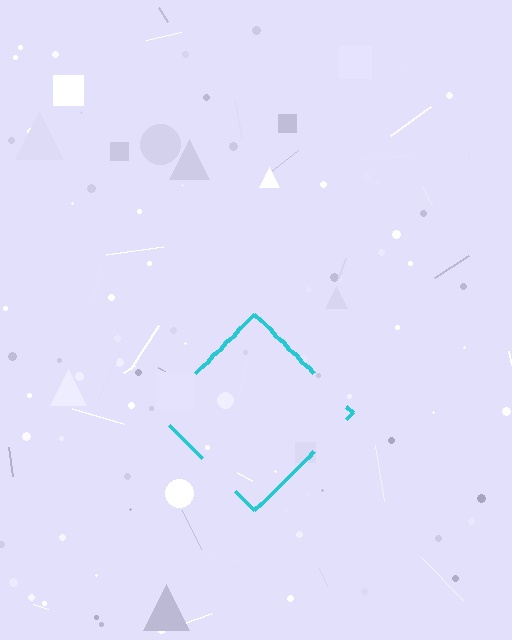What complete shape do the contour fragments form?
The contour fragments form a diamond.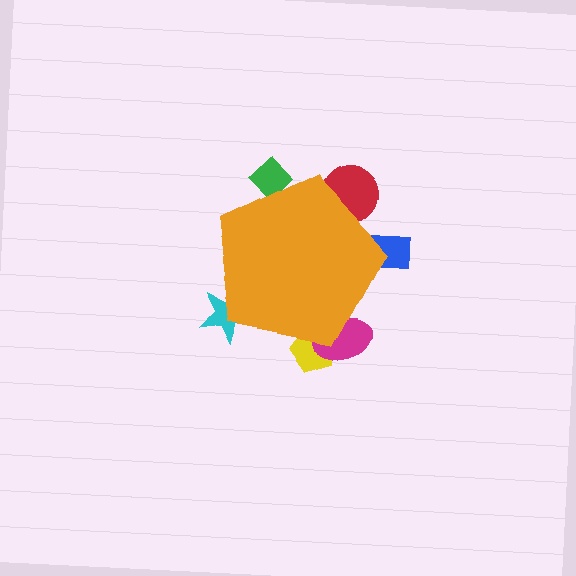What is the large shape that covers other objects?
An orange pentagon.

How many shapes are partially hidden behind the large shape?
6 shapes are partially hidden.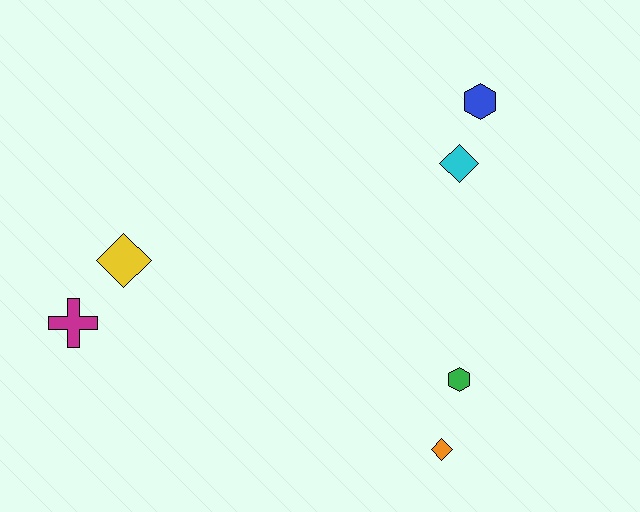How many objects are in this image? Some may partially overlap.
There are 6 objects.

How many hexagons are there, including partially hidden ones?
There are 2 hexagons.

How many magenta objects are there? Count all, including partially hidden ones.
There is 1 magenta object.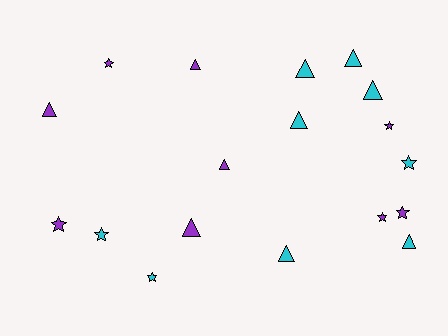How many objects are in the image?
There are 18 objects.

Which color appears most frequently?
Cyan, with 9 objects.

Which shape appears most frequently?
Triangle, with 10 objects.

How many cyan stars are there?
There are 3 cyan stars.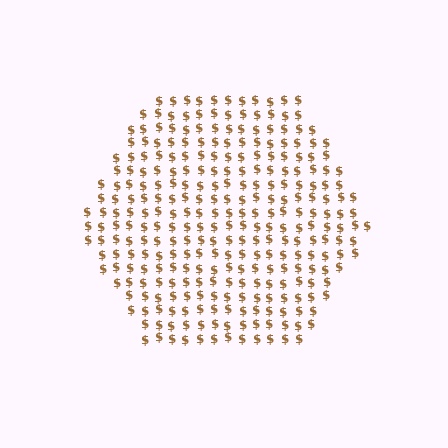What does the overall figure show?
The overall figure shows a hexagon.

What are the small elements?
The small elements are dollar signs.